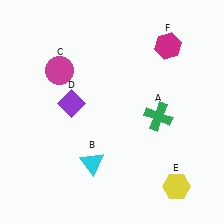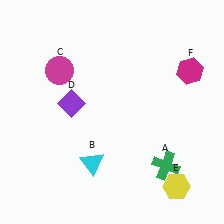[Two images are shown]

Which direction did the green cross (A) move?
The green cross (A) moved down.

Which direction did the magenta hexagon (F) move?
The magenta hexagon (F) moved down.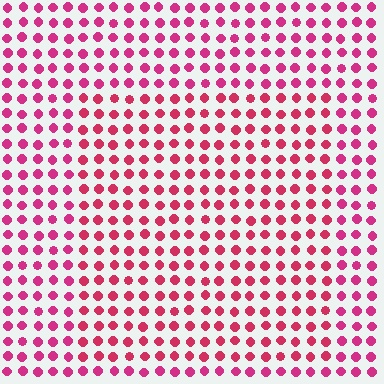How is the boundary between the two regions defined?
The boundary is defined purely by a slight shift in hue (about 15 degrees). Spacing, size, and orientation are identical on both sides.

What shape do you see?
I see a rectangle.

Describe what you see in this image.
The image is filled with small magenta elements in a uniform arrangement. A rectangle-shaped region is visible where the elements are tinted to a slightly different hue, forming a subtle color boundary.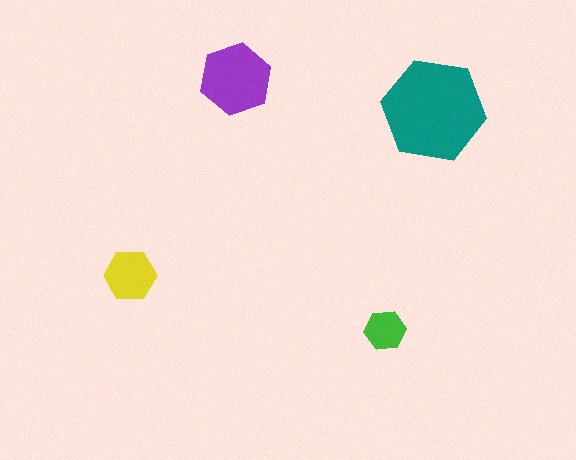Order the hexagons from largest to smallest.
the teal one, the purple one, the yellow one, the green one.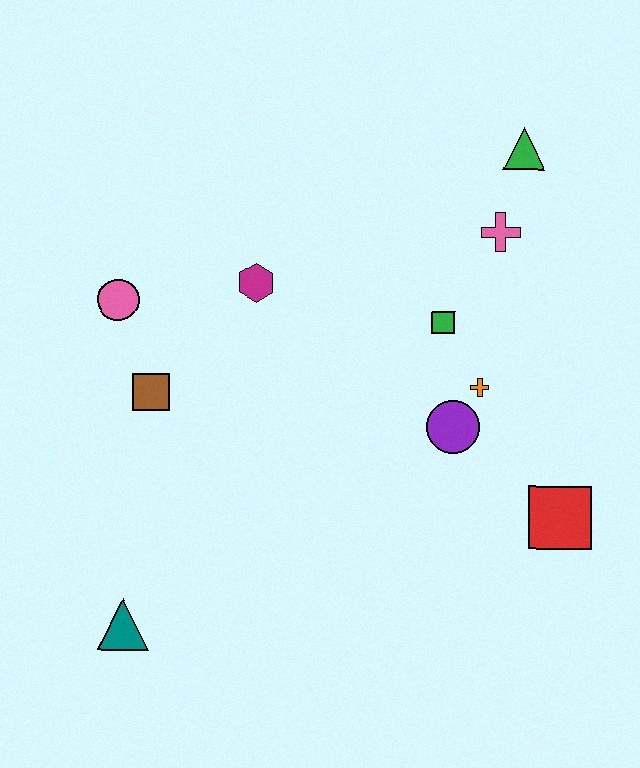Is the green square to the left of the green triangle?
Yes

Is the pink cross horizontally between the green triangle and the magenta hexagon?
Yes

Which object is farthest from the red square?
The pink circle is farthest from the red square.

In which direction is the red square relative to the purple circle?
The red square is to the right of the purple circle.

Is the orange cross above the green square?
No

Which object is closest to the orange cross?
The purple circle is closest to the orange cross.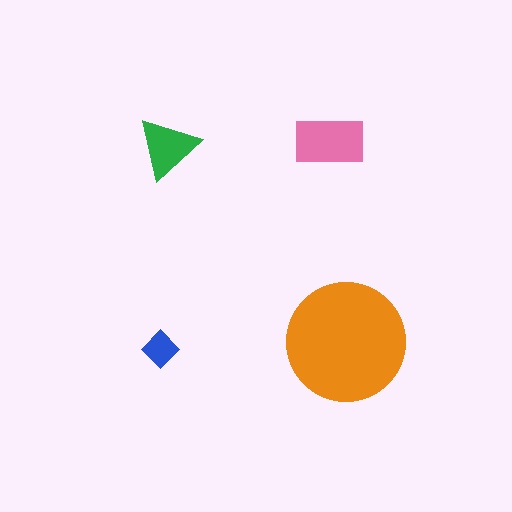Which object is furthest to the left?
The blue diamond is leftmost.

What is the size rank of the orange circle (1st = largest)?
1st.